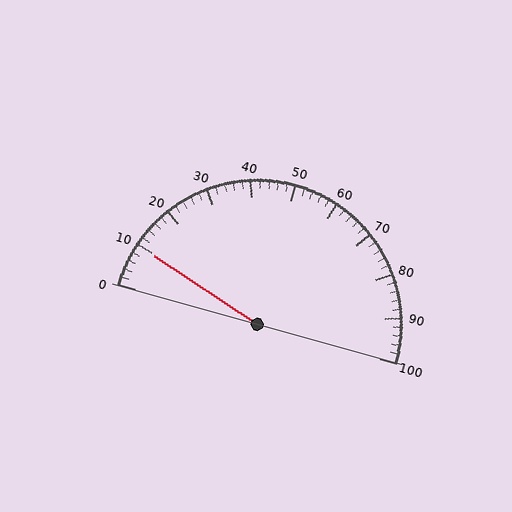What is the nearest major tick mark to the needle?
The nearest major tick mark is 10.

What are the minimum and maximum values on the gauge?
The gauge ranges from 0 to 100.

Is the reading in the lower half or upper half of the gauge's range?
The reading is in the lower half of the range (0 to 100).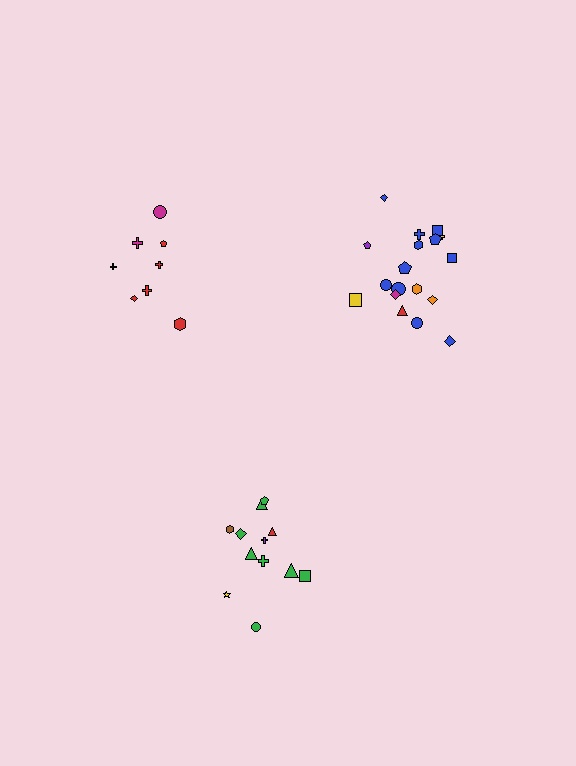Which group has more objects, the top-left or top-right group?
The top-right group.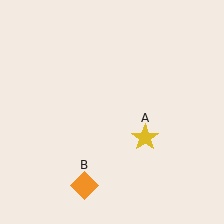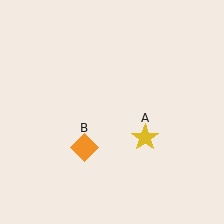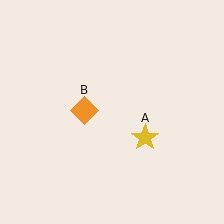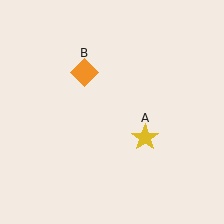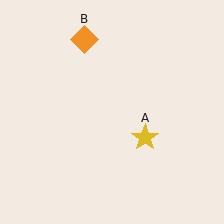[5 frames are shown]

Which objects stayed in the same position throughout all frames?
Yellow star (object A) remained stationary.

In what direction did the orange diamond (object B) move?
The orange diamond (object B) moved up.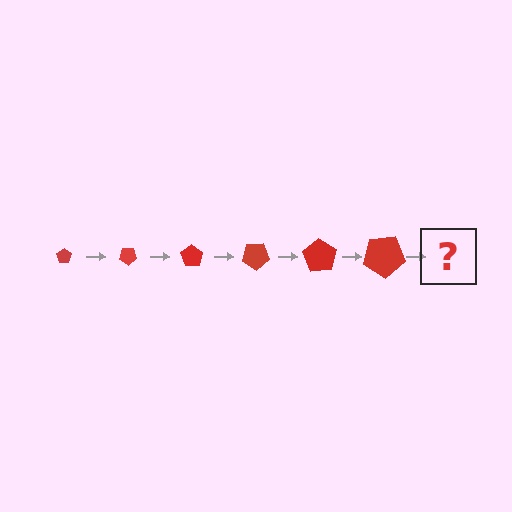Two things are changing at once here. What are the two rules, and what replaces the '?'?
The two rules are that the pentagon grows larger each step and it rotates 35 degrees each step. The '?' should be a pentagon, larger than the previous one and rotated 210 degrees from the start.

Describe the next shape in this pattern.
It should be a pentagon, larger than the previous one and rotated 210 degrees from the start.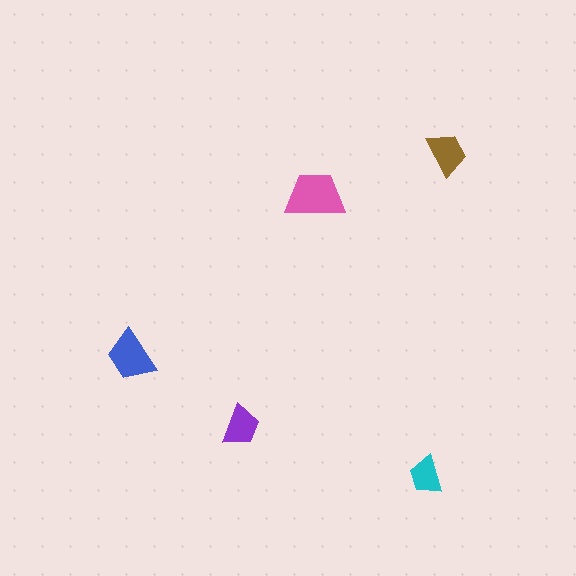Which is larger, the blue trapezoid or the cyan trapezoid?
The blue one.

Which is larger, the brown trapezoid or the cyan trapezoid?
The brown one.